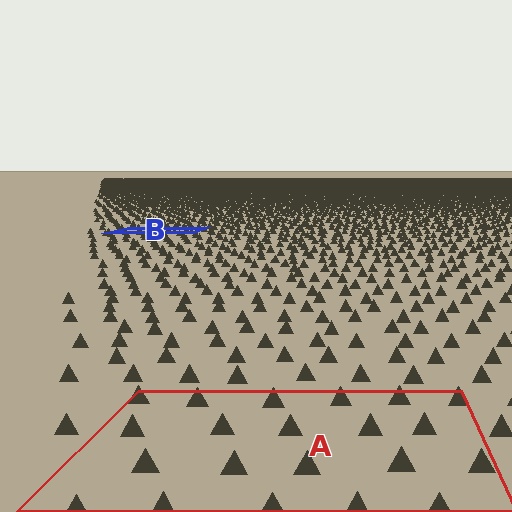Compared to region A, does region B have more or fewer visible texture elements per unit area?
Region B has more texture elements per unit area — they are packed more densely because it is farther away.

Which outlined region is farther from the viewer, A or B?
Region B is farther from the viewer — the texture elements inside it appear smaller and more densely packed.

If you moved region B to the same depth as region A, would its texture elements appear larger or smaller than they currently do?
They would appear larger. At a closer depth, the same texture elements are projected at a bigger on-screen size.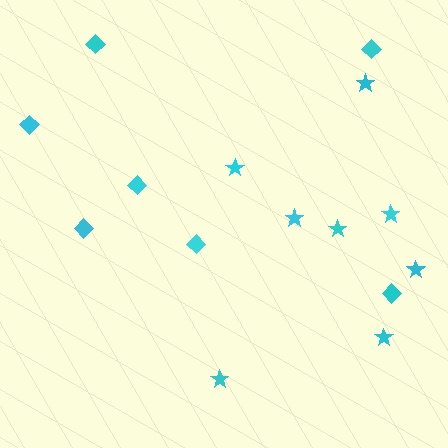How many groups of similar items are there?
There are 2 groups: one group of diamonds (7) and one group of stars (8).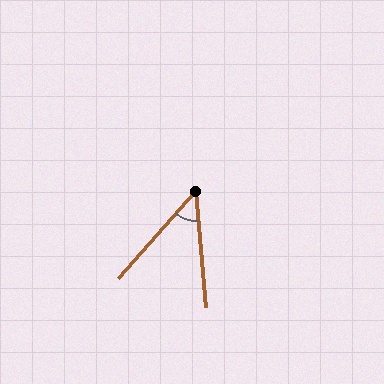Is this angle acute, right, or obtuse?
It is acute.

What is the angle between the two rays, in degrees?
Approximately 46 degrees.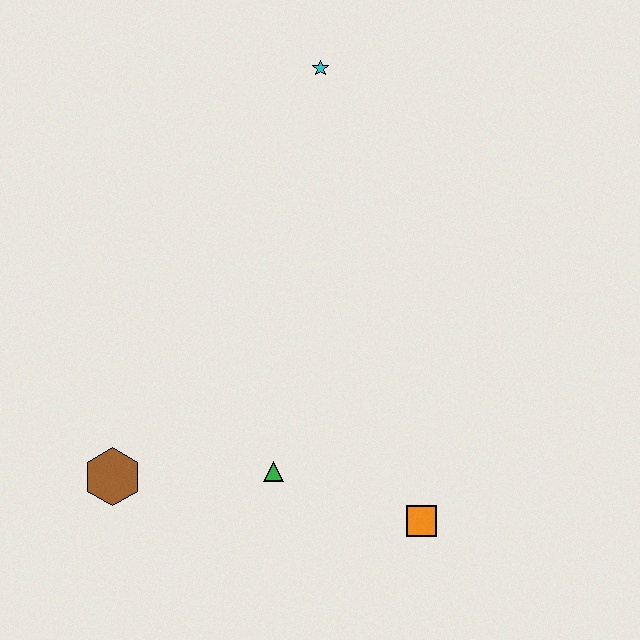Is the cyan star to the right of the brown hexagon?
Yes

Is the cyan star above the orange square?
Yes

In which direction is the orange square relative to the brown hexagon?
The orange square is to the right of the brown hexagon.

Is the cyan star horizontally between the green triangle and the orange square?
Yes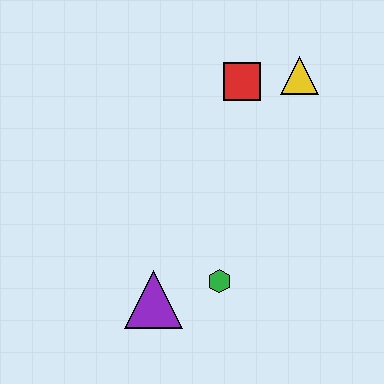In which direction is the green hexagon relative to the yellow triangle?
The green hexagon is below the yellow triangle.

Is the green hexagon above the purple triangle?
Yes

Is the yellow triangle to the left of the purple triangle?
No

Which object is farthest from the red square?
The purple triangle is farthest from the red square.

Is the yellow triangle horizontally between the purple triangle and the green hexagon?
No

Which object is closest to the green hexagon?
The purple triangle is closest to the green hexagon.